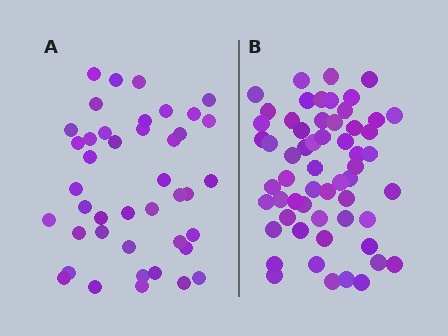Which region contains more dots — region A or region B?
Region B (the right region) has more dots.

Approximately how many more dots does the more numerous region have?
Region B has approximately 15 more dots than region A.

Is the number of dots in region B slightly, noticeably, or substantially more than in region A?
Region B has noticeably more, but not dramatically so. The ratio is roughly 1.4 to 1.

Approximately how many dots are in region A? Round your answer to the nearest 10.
About 40 dots. (The exact count is 42, which rounds to 40.)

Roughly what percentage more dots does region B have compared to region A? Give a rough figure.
About 40% more.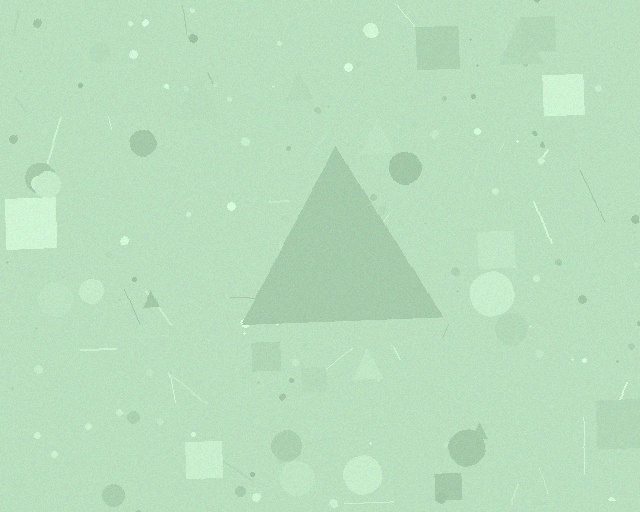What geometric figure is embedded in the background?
A triangle is embedded in the background.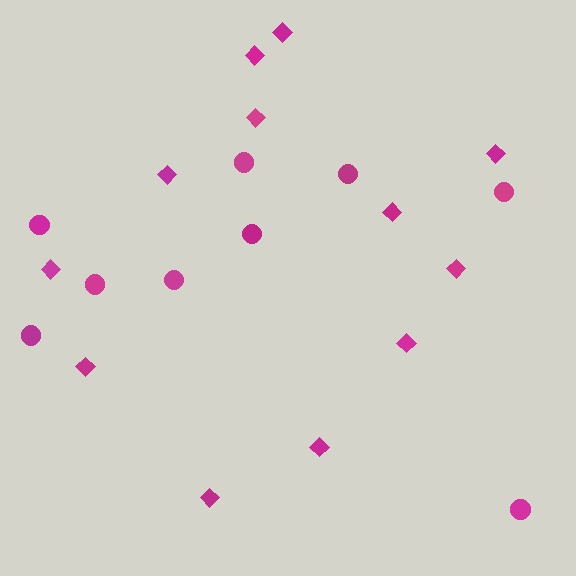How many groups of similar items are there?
There are 2 groups: one group of diamonds (12) and one group of circles (9).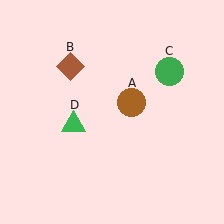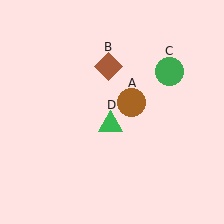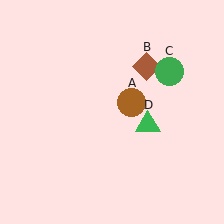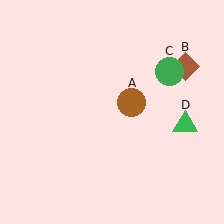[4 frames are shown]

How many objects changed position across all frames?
2 objects changed position: brown diamond (object B), green triangle (object D).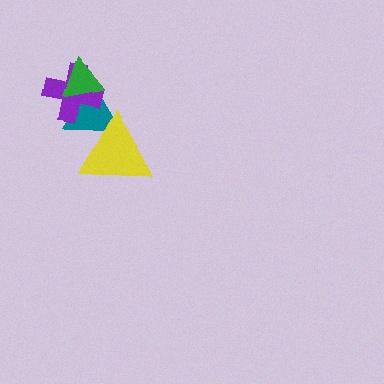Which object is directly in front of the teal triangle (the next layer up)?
The purple cross is directly in front of the teal triangle.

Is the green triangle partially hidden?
No, no other shape covers it.